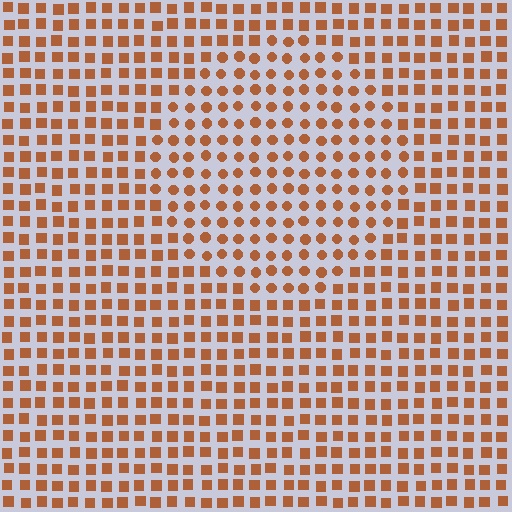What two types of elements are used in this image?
The image uses circles inside the circle region and squares outside it.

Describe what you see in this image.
The image is filled with small brown elements arranged in a uniform grid. A circle-shaped region contains circles, while the surrounding area contains squares. The boundary is defined purely by the change in element shape.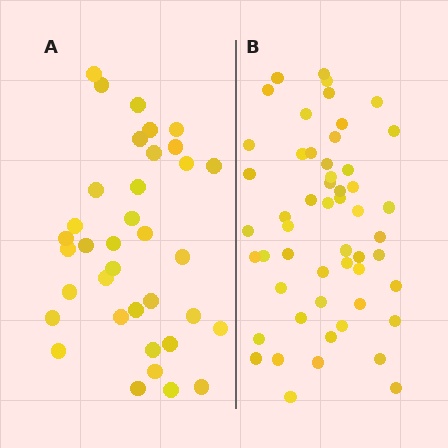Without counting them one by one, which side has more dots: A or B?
Region B (the right region) has more dots.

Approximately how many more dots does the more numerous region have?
Region B has approximately 15 more dots than region A.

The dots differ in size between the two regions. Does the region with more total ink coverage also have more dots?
No. Region A has more total ink coverage because its dots are larger, but region B actually contains more individual dots. Total area can be misleading — the number of items is what matters here.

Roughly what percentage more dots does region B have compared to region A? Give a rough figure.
About 45% more.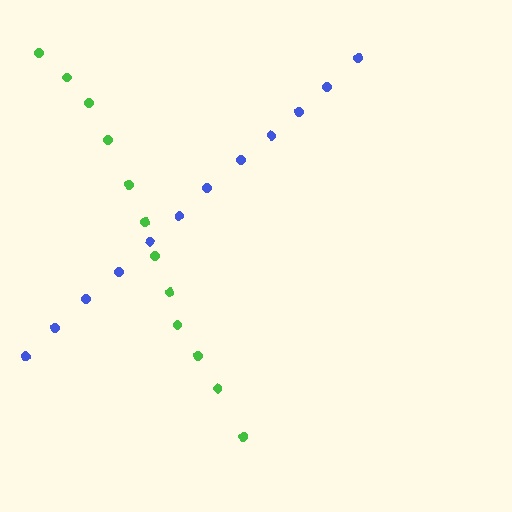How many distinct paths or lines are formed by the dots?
There are 2 distinct paths.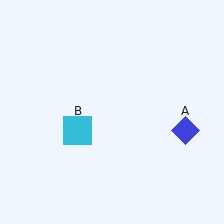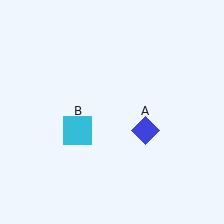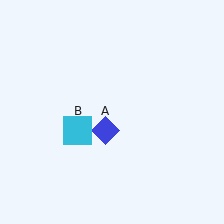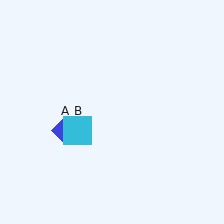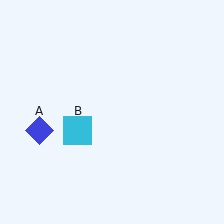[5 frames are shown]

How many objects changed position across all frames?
1 object changed position: blue diamond (object A).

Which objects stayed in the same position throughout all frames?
Cyan square (object B) remained stationary.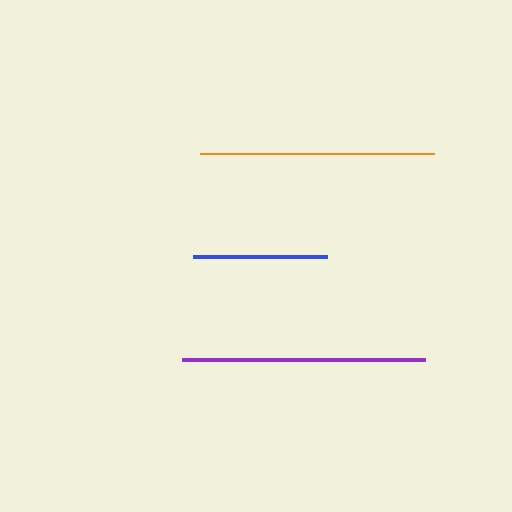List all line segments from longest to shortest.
From longest to shortest: purple, orange, blue.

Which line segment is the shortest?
The blue line is the shortest at approximately 134 pixels.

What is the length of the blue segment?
The blue segment is approximately 134 pixels long.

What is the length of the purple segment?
The purple segment is approximately 243 pixels long.